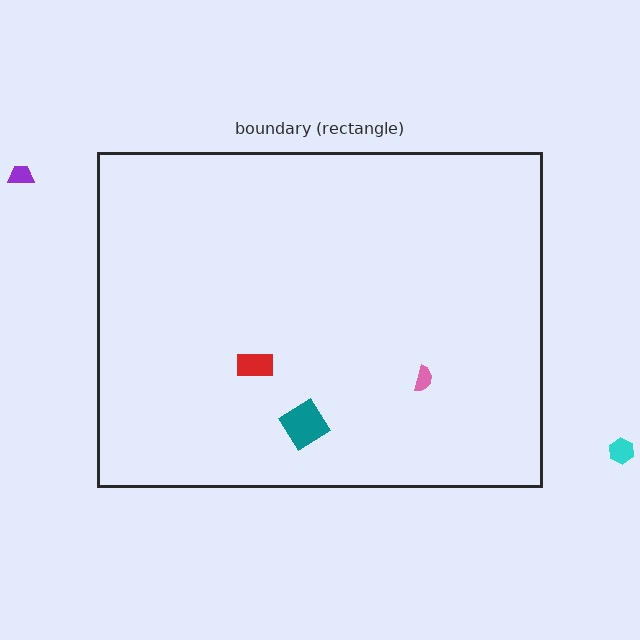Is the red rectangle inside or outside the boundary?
Inside.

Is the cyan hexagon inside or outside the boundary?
Outside.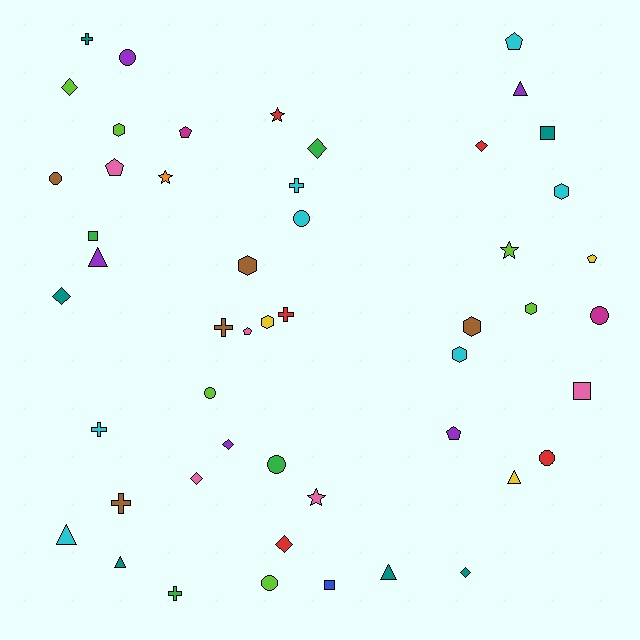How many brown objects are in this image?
There are 5 brown objects.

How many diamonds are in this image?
There are 8 diamonds.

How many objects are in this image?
There are 50 objects.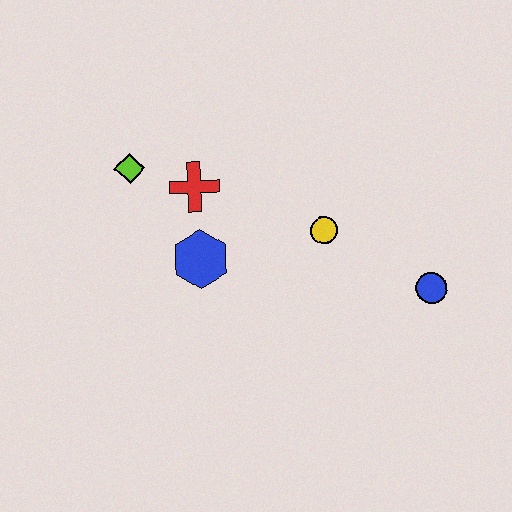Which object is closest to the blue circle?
The yellow circle is closest to the blue circle.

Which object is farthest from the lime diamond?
The blue circle is farthest from the lime diamond.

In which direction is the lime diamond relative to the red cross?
The lime diamond is to the left of the red cross.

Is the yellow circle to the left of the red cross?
No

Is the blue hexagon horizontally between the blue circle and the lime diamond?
Yes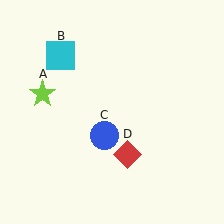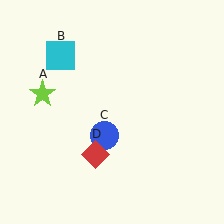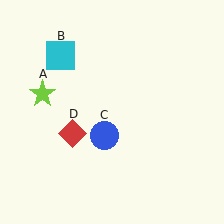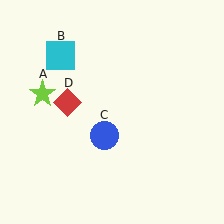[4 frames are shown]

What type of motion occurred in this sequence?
The red diamond (object D) rotated clockwise around the center of the scene.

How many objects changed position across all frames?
1 object changed position: red diamond (object D).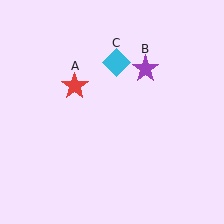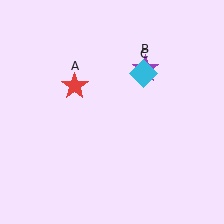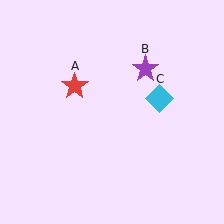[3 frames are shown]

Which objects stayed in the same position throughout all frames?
Red star (object A) and purple star (object B) remained stationary.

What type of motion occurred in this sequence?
The cyan diamond (object C) rotated clockwise around the center of the scene.